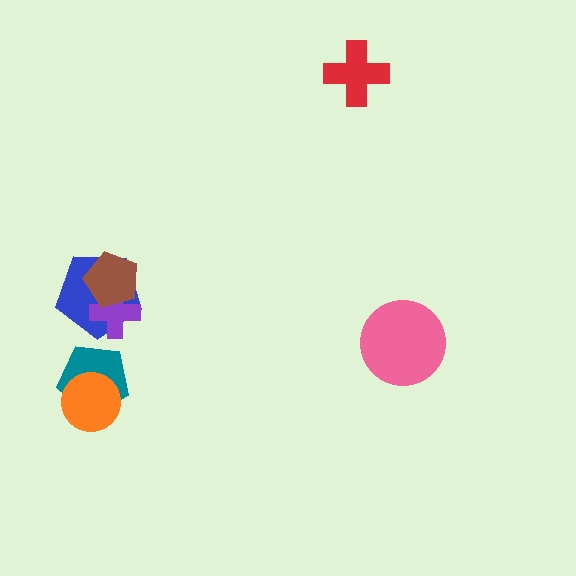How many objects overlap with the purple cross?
2 objects overlap with the purple cross.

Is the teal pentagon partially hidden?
Yes, it is partially covered by another shape.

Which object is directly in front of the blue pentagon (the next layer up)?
The purple cross is directly in front of the blue pentagon.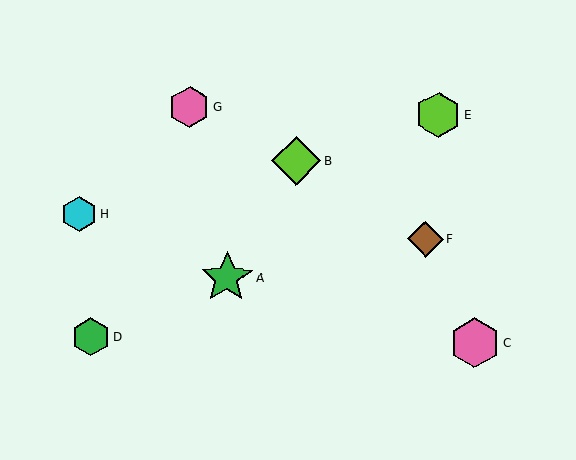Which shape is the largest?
The green star (labeled A) is the largest.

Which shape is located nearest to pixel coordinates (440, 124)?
The lime hexagon (labeled E) at (439, 115) is nearest to that location.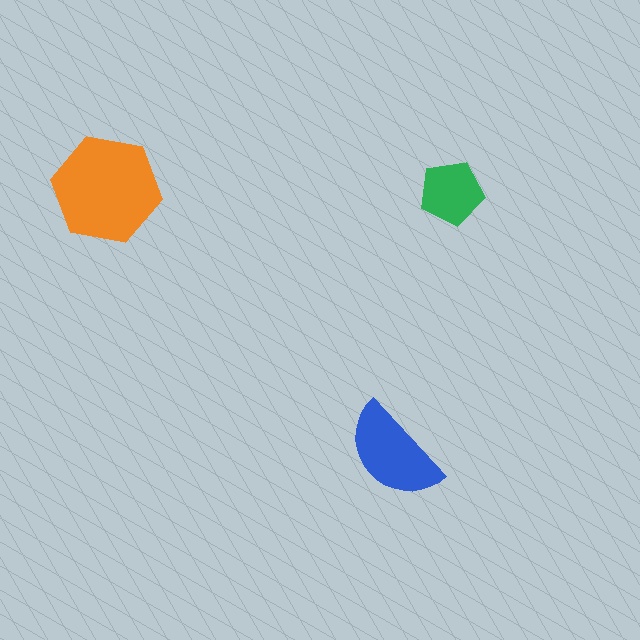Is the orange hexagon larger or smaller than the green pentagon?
Larger.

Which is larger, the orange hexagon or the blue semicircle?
The orange hexagon.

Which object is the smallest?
The green pentagon.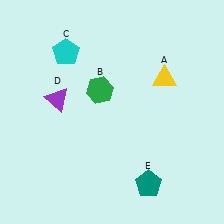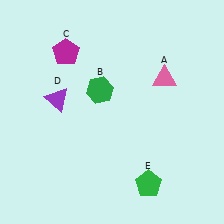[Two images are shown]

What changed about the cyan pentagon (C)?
In Image 1, C is cyan. In Image 2, it changed to magenta.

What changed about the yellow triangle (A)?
In Image 1, A is yellow. In Image 2, it changed to pink.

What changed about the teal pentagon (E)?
In Image 1, E is teal. In Image 2, it changed to green.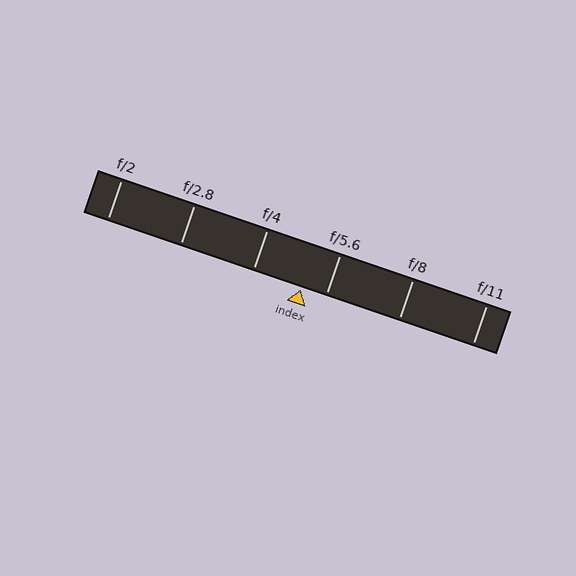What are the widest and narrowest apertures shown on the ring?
The widest aperture shown is f/2 and the narrowest is f/11.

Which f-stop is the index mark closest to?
The index mark is closest to f/5.6.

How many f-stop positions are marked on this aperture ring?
There are 6 f-stop positions marked.